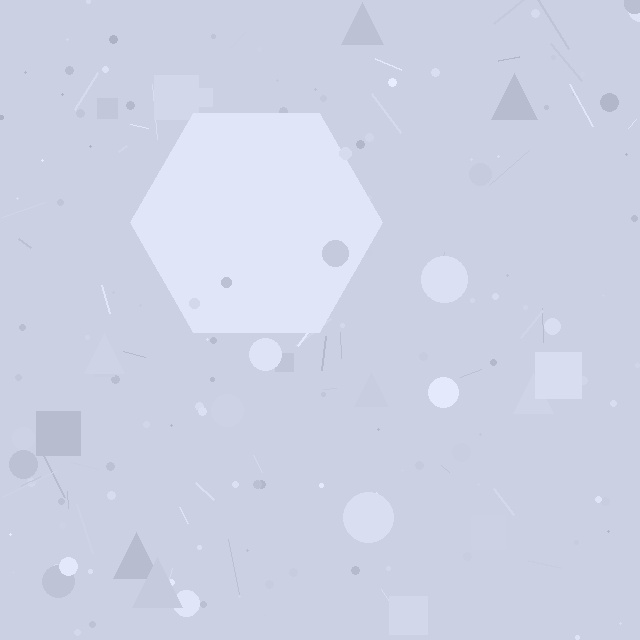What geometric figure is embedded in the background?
A hexagon is embedded in the background.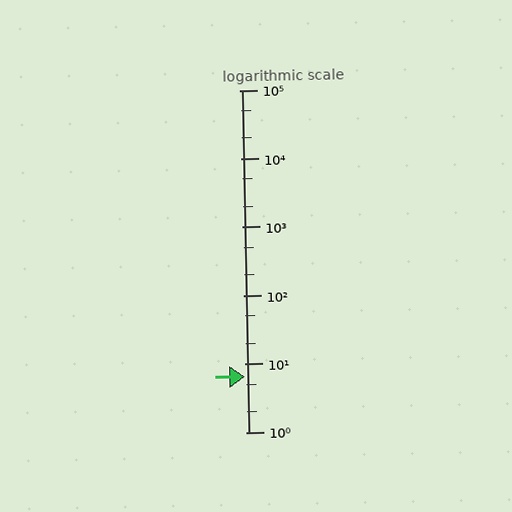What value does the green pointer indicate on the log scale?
The pointer indicates approximately 6.4.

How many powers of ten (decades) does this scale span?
The scale spans 5 decades, from 1 to 100000.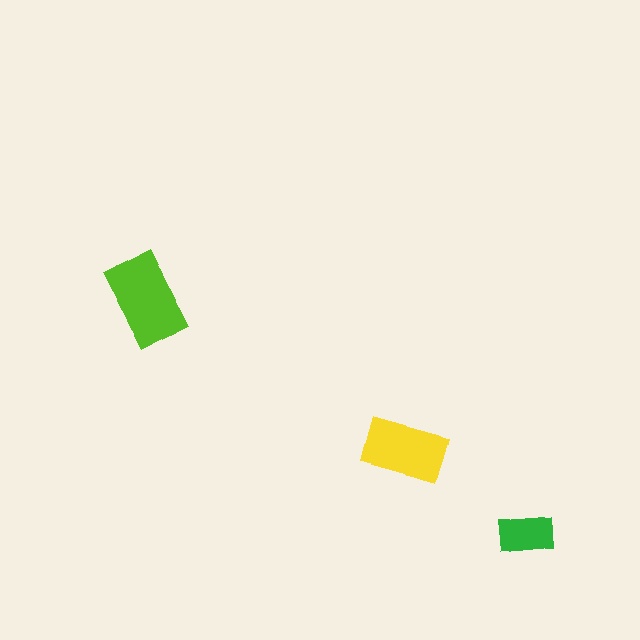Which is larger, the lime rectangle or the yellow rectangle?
The lime one.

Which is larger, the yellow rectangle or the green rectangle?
The yellow one.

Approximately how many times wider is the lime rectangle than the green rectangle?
About 1.5 times wider.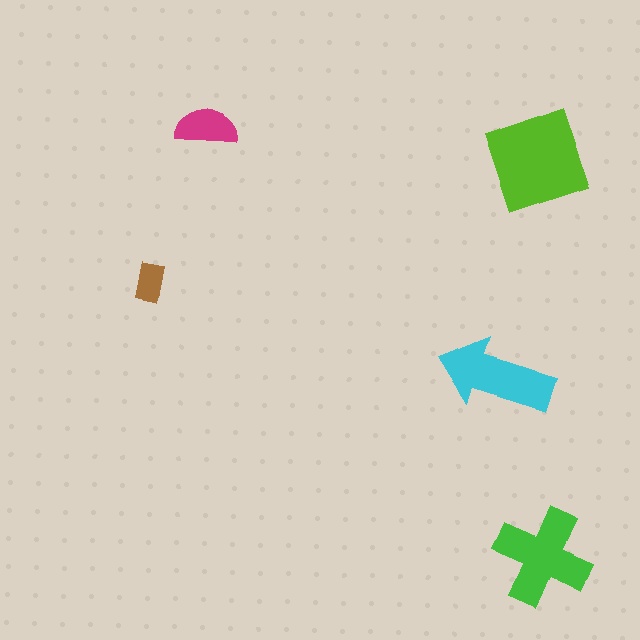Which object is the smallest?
The brown rectangle.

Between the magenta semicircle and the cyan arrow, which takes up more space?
The cyan arrow.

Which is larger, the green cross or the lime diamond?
The lime diamond.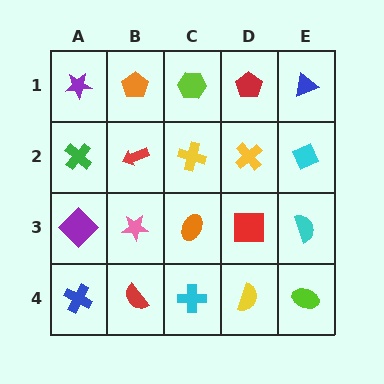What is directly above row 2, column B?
An orange pentagon.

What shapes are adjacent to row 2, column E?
A blue triangle (row 1, column E), a cyan semicircle (row 3, column E), a yellow cross (row 2, column D).